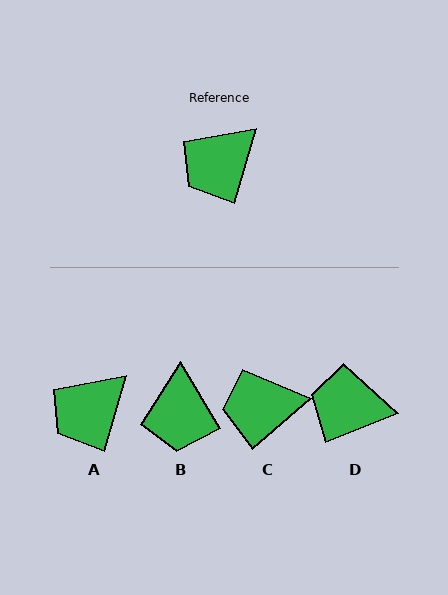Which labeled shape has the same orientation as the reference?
A.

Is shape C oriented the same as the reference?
No, it is off by about 33 degrees.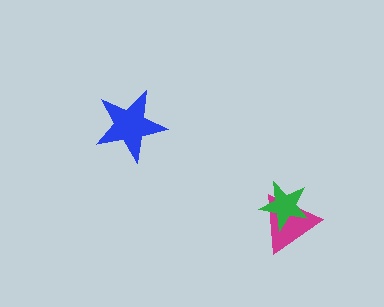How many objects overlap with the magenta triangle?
1 object overlaps with the magenta triangle.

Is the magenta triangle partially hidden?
Yes, it is partially covered by another shape.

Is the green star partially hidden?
No, no other shape covers it.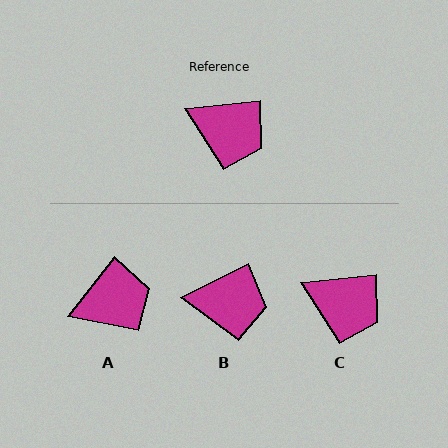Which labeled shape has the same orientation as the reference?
C.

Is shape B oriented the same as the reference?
No, it is off by about 21 degrees.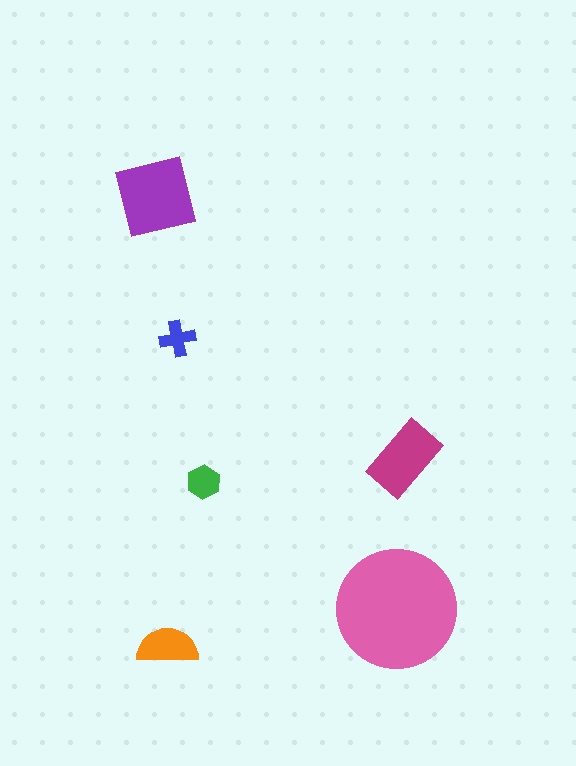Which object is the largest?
The pink circle.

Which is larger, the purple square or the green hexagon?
The purple square.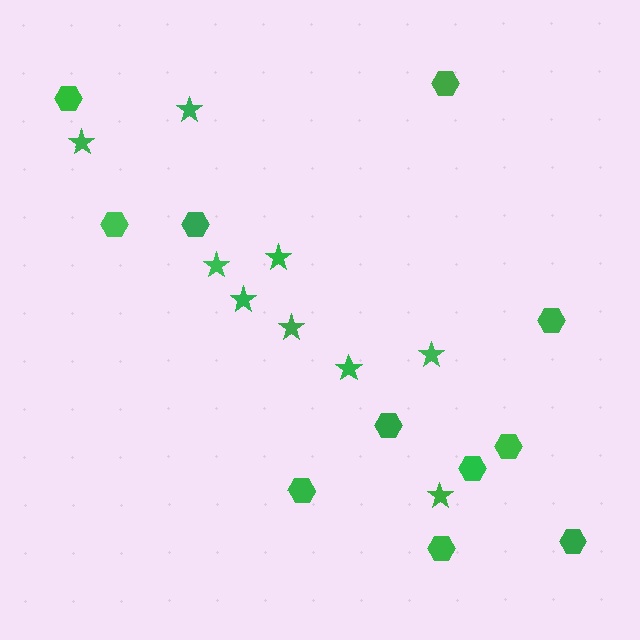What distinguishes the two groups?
There are 2 groups: one group of stars (9) and one group of hexagons (11).